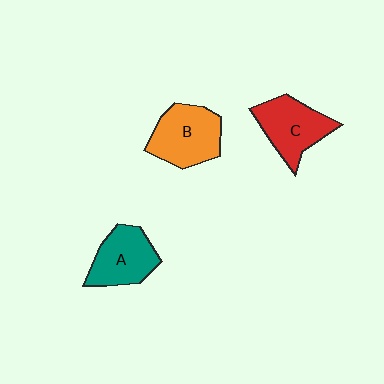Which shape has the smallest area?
Shape A (teal).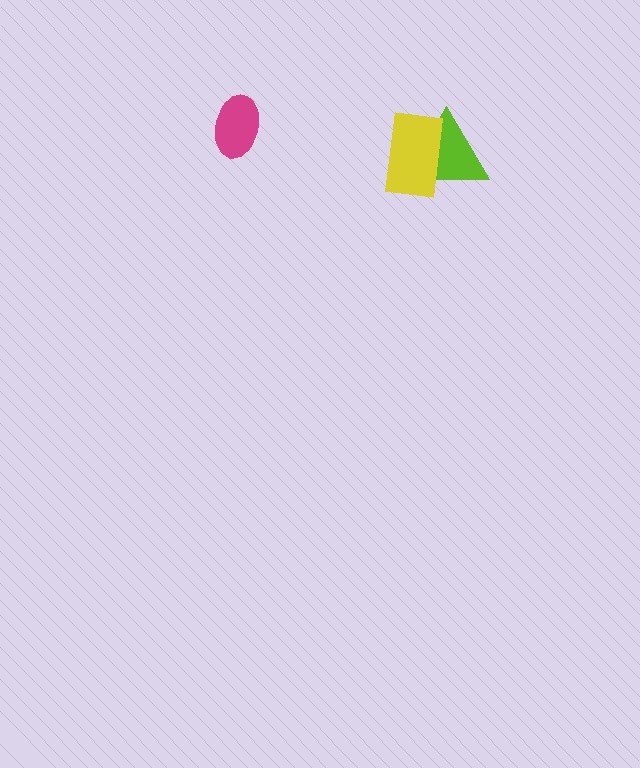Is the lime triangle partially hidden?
Yes, it is partially covered by another shape.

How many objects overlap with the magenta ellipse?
0 objects overlap with the magenta ellipse.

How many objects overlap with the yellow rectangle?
1 object overlaps with the yellow rectangle.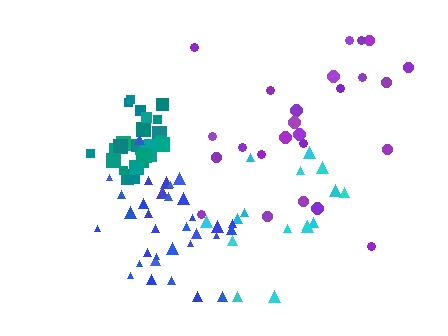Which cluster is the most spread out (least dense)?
Cyan.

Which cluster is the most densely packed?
Teal.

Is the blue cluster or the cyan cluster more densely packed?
Blue.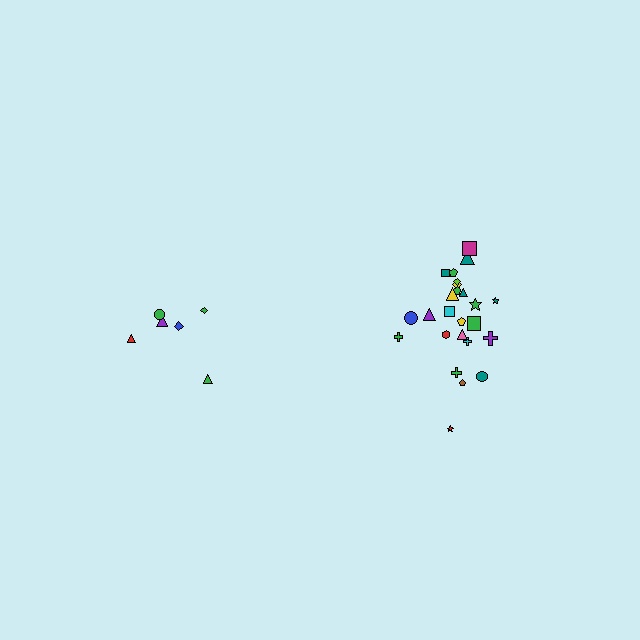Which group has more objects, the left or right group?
The right group.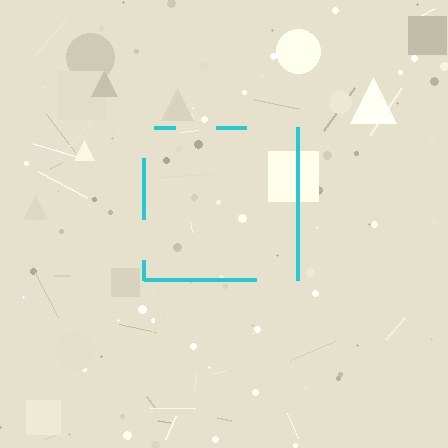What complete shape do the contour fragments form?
The contour fragments form a square.